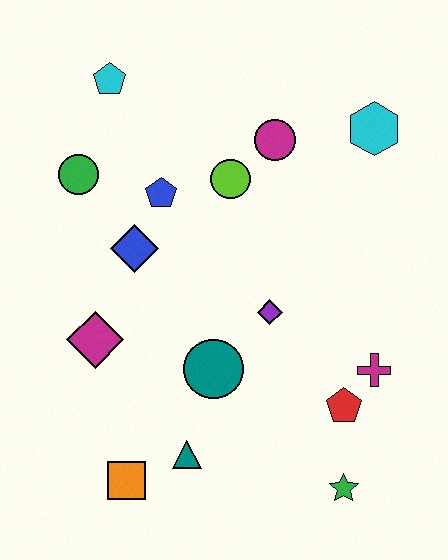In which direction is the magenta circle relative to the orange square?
The magenta circle is above the orange square.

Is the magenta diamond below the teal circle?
No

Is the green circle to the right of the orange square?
No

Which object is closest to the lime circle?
The magenta circle is closest to the lime circle.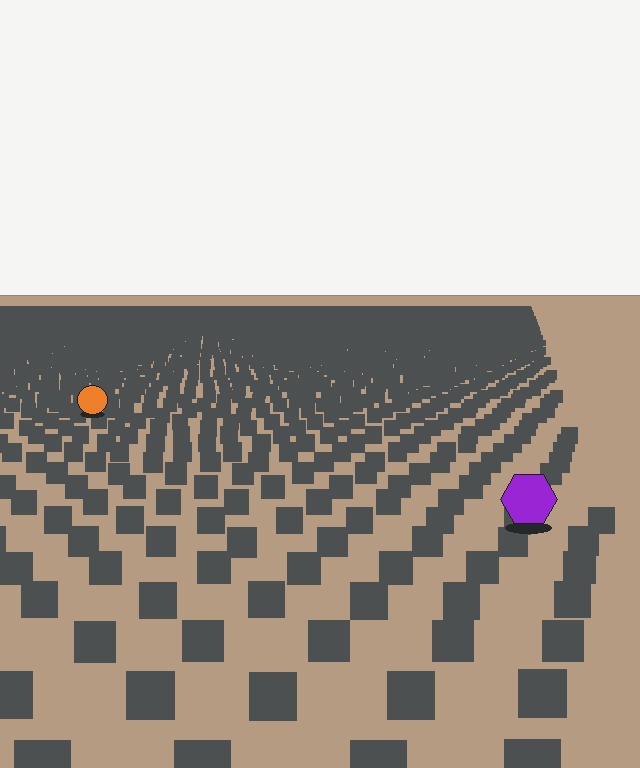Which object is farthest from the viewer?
The orange circle is farthest from the viewer. It appears smaller and the ground texture around it is denser.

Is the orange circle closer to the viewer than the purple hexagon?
No. The purple hexagon is closer — you can tell from the texture gradient: the ground texture is coarser near it.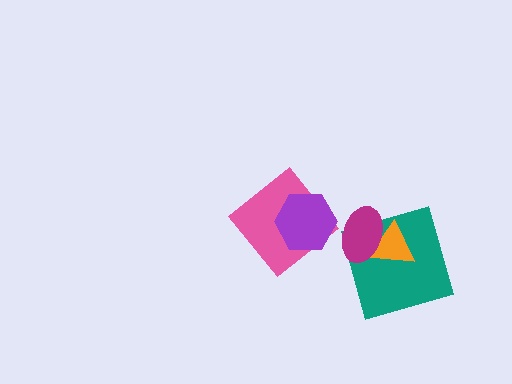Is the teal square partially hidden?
Yes, it is partially covered by another shape.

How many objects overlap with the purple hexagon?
1 object overlaps with the purple hexagon.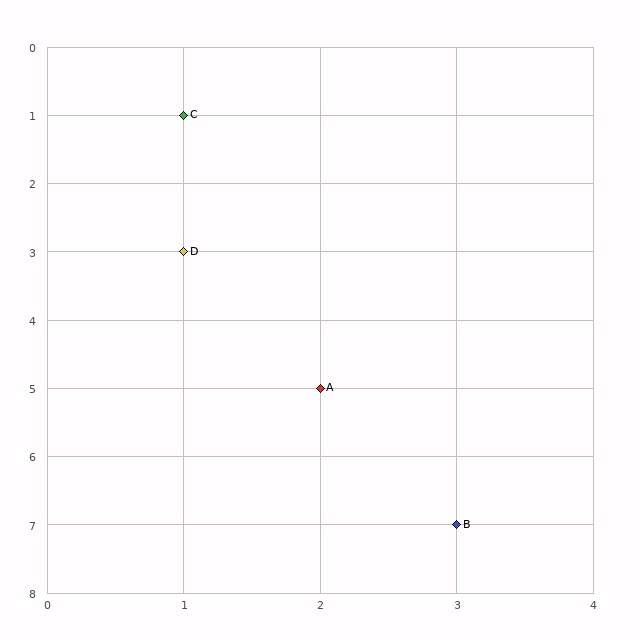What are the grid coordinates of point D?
Point D is at grid coordinates (1, 3).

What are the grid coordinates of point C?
Point C is at grid coordinates (1, 1).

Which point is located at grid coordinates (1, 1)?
Point C is at (1, 1).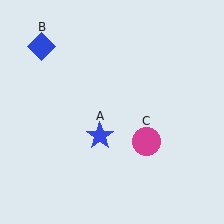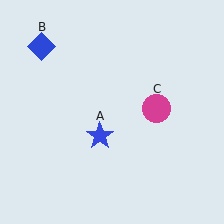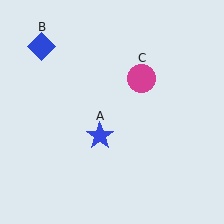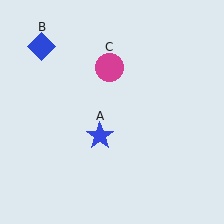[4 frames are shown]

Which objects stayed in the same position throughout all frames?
Blue star (object A) and blue diamond (object B) remained stationary.